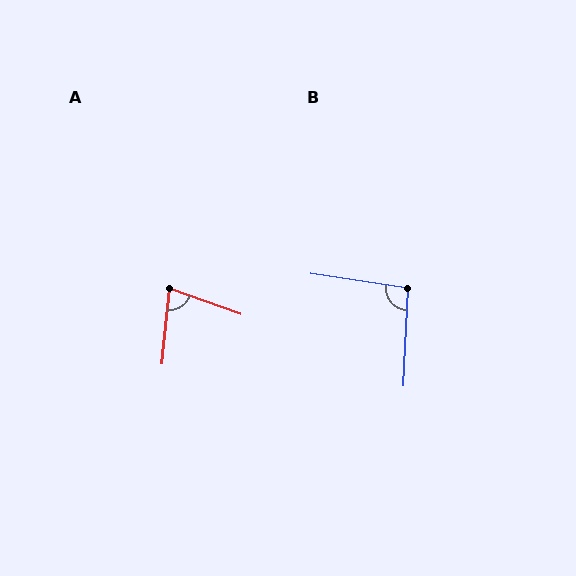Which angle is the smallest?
A, at approximately 77 degrees.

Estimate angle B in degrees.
Approximately 96 degrees.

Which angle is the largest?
B, at approximately 96 degrees.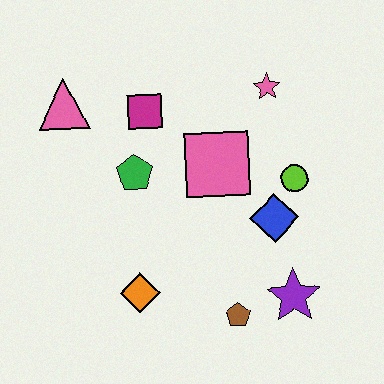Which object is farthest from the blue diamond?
The pink triangle is farthest from the blue diamond.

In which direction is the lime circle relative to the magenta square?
The lime circle is to the right of the magenta square.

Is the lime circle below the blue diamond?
No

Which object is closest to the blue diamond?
The lime circle is closest to the blue diamond.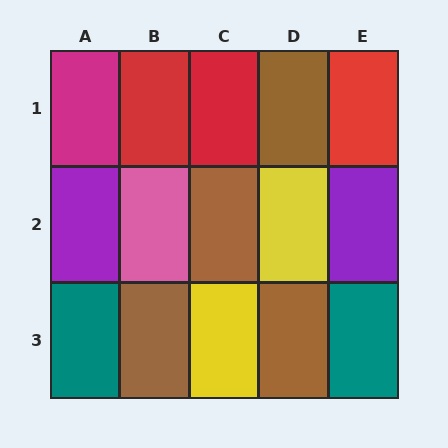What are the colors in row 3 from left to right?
Teal, brown, yellow, brown, teal.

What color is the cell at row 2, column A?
Purple.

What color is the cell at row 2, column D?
Yellow.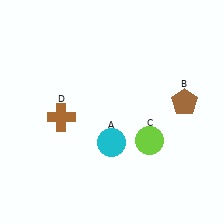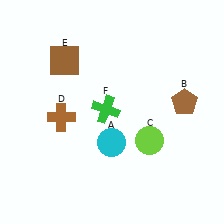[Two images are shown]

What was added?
A brown square (E), a green cross (F) were added in Image 2.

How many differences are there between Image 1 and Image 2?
There are 2 differences between the two images.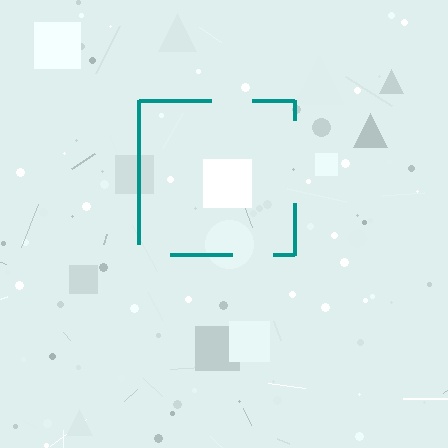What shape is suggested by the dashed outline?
The dashed outline suggests a square.